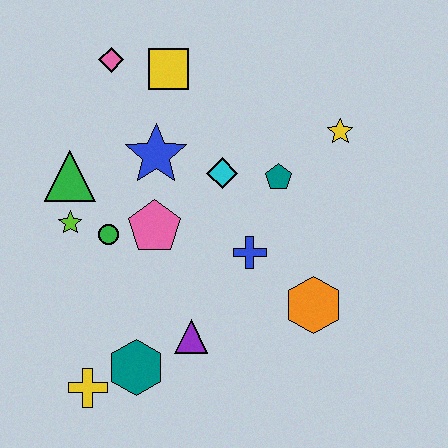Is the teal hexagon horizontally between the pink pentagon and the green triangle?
Yes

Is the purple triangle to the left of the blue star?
No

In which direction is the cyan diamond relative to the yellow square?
The cyan diamond is below the yellow square.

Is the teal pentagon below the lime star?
No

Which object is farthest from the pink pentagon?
The yellow star is farthest from the pink pentagon.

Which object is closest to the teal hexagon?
The yellow cross is closest to the teal hexagon.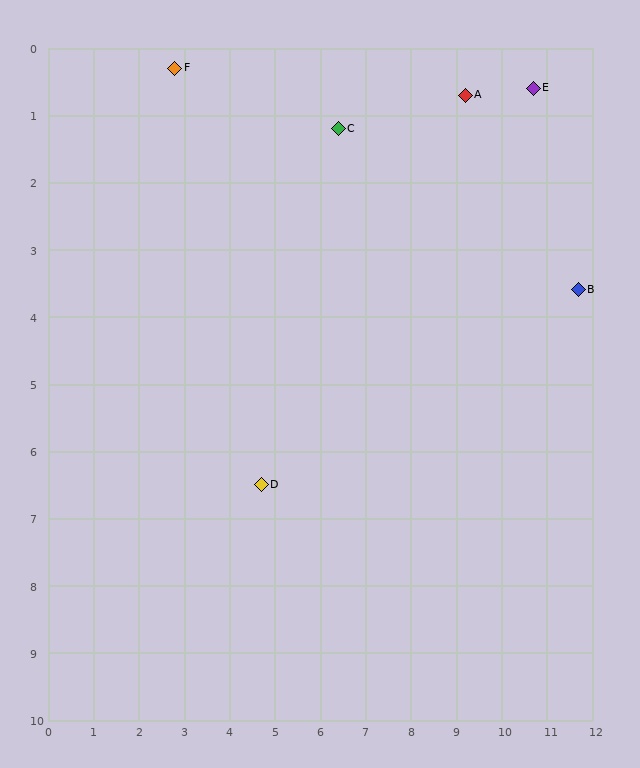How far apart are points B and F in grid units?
Points B and F are about 9.5 grid units apart.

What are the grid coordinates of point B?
Point B is at approximately (11.7, 3.6).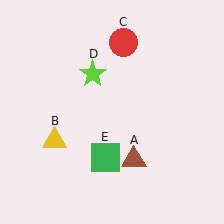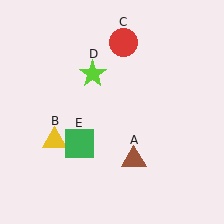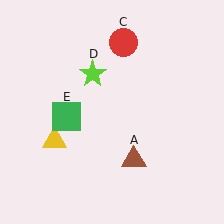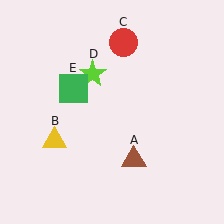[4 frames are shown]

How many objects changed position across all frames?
1 object changed position: green square (object E).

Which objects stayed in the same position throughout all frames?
Brown triangle (object A) and yellow triangle (object B) and red circle (object C) and lime star (object D) remained stationary.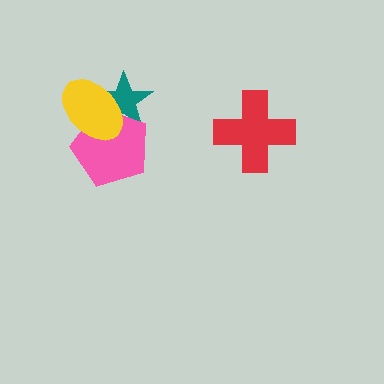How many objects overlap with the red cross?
0 objects overlap with the red cross.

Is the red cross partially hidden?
No, no other shape covers it.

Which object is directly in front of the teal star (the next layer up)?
The pink pentagon is directly in front of the teal star.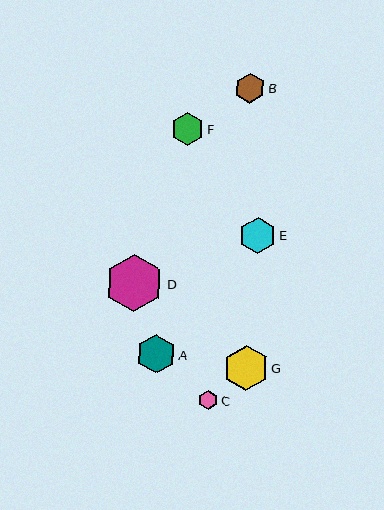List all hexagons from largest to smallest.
From largest to smallest: D, G, A, E, F, B, C.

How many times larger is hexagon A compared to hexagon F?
Hexagon A is approximately 1.2 times the size of hexagon F.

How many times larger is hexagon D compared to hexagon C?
Hexagon D is approximately 3.0 times the size of hexagon C.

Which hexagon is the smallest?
Hexagon C is the smallest with a size of approximately 19 pixels.